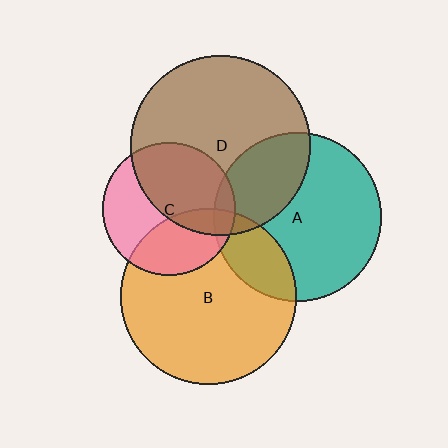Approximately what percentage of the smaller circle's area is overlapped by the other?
Approximately 50%.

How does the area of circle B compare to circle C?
Approximately 1.7 times.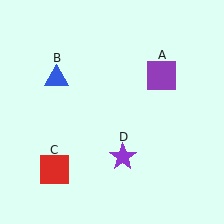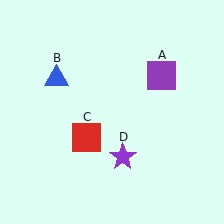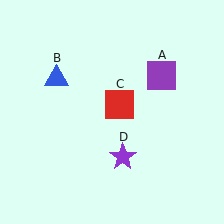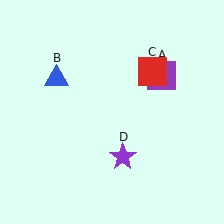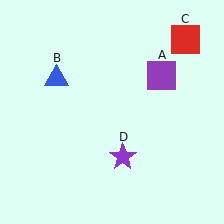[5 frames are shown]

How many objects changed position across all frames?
1 object changed position: red square (object C).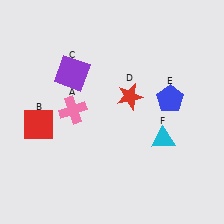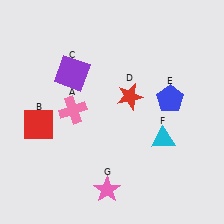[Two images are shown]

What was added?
A pink star (G) was added in Image 2.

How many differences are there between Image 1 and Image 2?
There is 1 difference between the two images.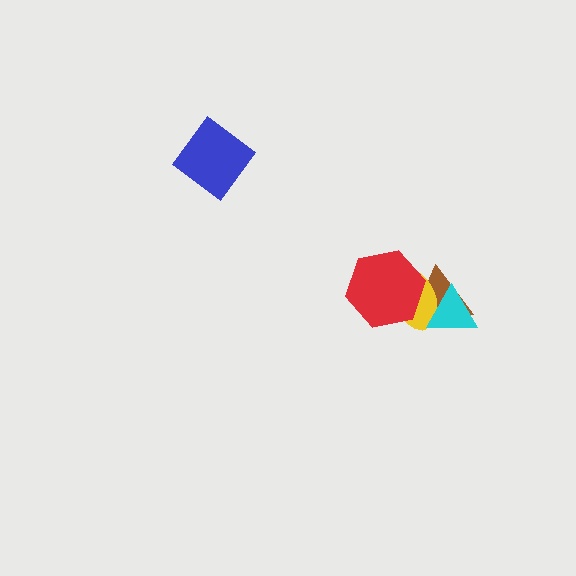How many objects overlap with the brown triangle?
3 objects overlap with the brown triangle.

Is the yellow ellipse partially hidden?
Yes, it is partially covered by another shape.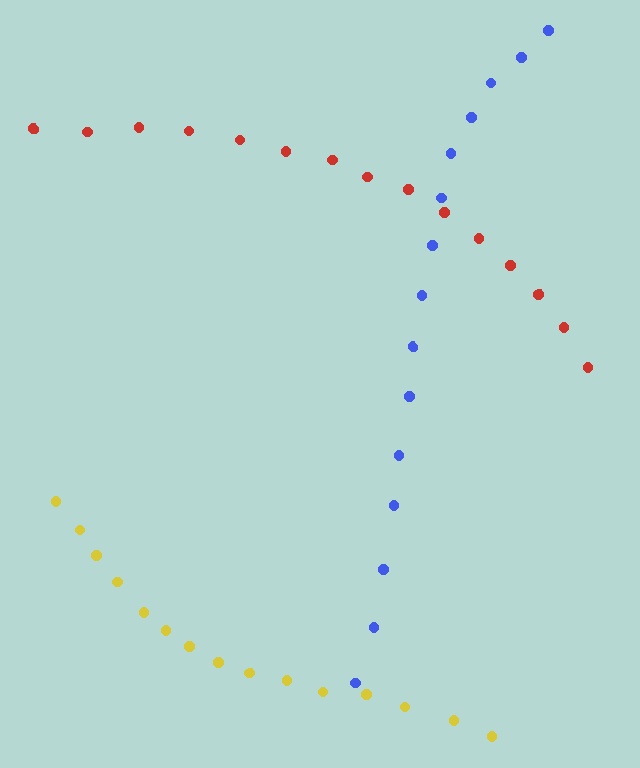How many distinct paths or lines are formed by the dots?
There are 3 distinct paths.